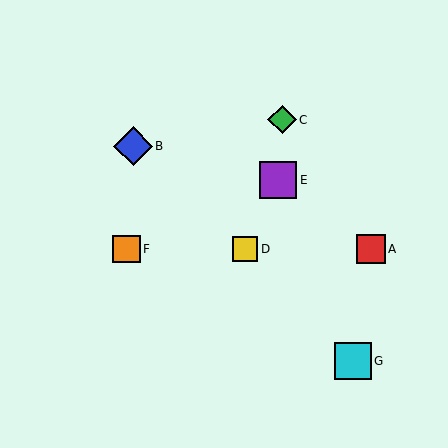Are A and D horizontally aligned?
Yes, both are at y≈249.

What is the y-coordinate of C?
Object C is at y≈120.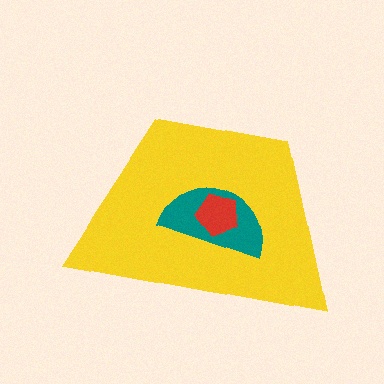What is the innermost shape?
The red pentagon.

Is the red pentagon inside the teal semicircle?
Yes.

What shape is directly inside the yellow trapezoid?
The teal semicircle.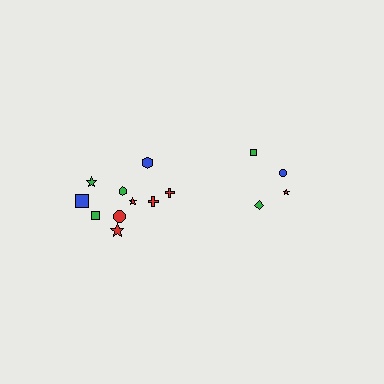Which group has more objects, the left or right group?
The left group.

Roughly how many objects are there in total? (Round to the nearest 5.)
Roughly 15 objects in total.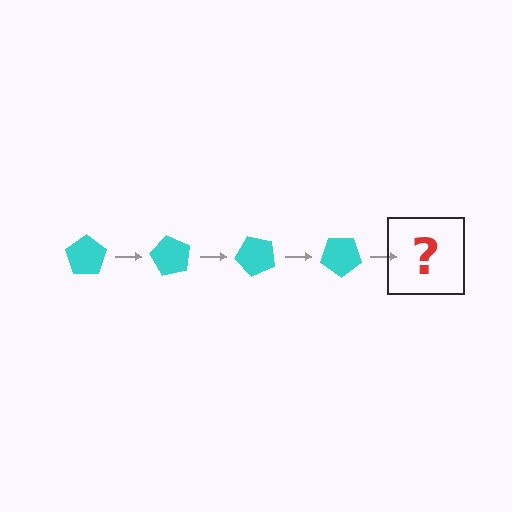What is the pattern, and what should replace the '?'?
The pattern is that the pentagon rotates 60 degrees each step. The '?' should be a cyan pentagon rotated 240 degrees.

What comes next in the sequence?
The next element should be a cyan pentagon rotated 240 degrees.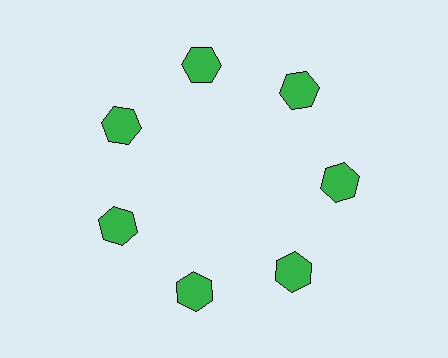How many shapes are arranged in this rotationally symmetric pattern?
There are 7 shapes, arranged in 7 groups of 1.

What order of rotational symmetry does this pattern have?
This pattern has 7-fold rotational symmetry.